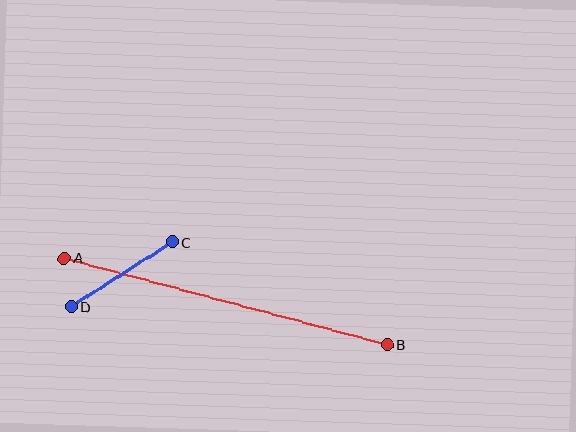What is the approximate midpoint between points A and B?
The midpoint is at approximately (226, 301) pixels.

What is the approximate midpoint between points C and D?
The midpoint is at approximately (122, 274) pixels.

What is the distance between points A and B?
The distance is approximately 335 pixels.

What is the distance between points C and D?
The distance is approximately 120 pixels.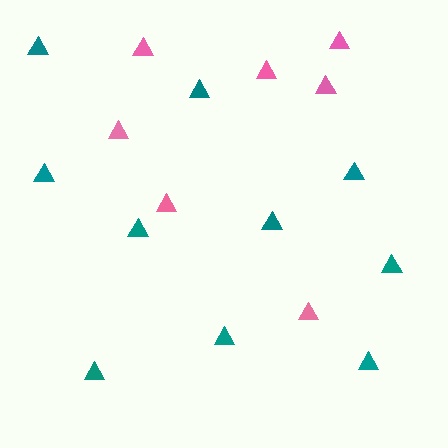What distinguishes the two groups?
There are 2 groups: one group of pink triangles (7) and one group of teal triangles (10).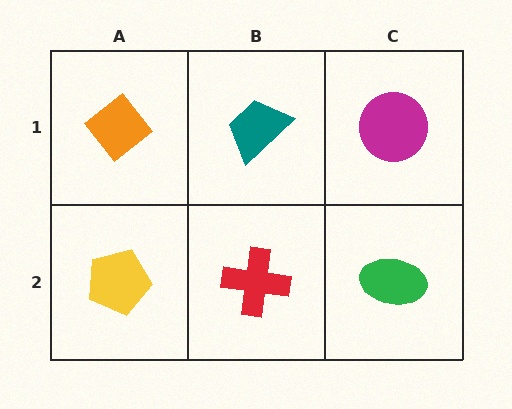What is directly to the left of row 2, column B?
A yellow pentagon.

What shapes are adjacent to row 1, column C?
A green ellipse (row 2, column C), a teal trapezoid (row 1, column B).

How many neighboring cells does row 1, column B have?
3.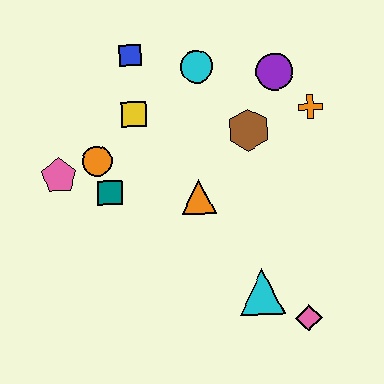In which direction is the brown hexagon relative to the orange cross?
The brown hexagon is to the left of the orange cross.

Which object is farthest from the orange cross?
The pink pentagon is farthest from the orange cross.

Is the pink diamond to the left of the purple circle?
No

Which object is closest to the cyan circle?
The blue square is closest to the cyan circle.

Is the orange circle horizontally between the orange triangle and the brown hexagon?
No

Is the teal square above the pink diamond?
Yes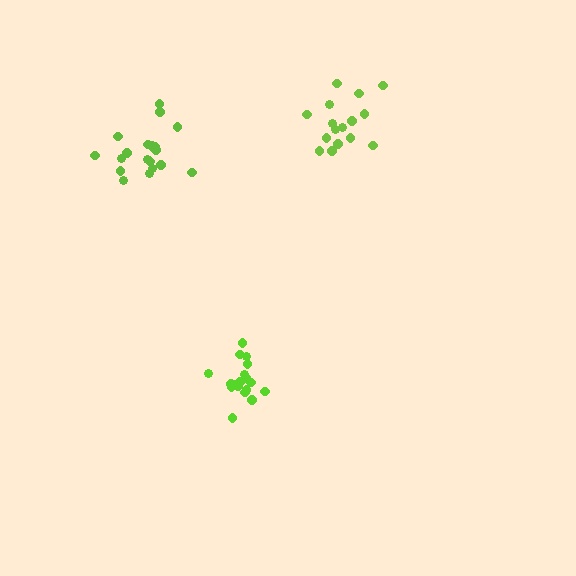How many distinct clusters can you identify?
There are 3 distinct clusters.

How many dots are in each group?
Group 1: 18 dots, Group 2: 21 dots, Group 3: 16 dots (55 total).